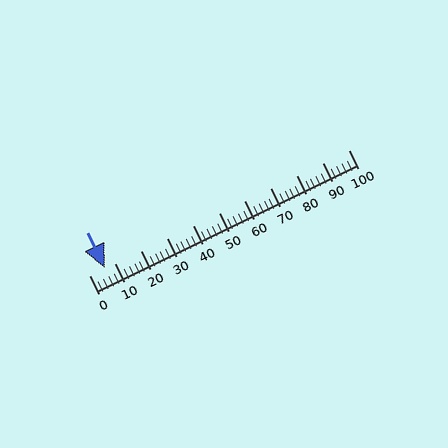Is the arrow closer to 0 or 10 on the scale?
The arrow is closer to 10.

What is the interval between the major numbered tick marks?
The major tick marks are spaced 10 units apart.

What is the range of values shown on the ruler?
The ruler shows values from 0 to 100.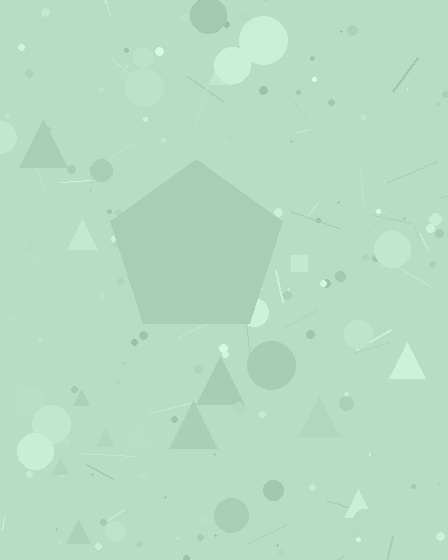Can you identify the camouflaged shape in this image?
The camouflaged shape is a pentagon.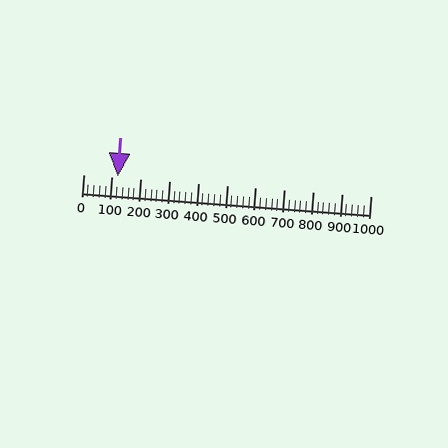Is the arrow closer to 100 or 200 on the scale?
The arrow is closer to 100.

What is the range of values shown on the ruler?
The ruler shows values from 0 to 1000.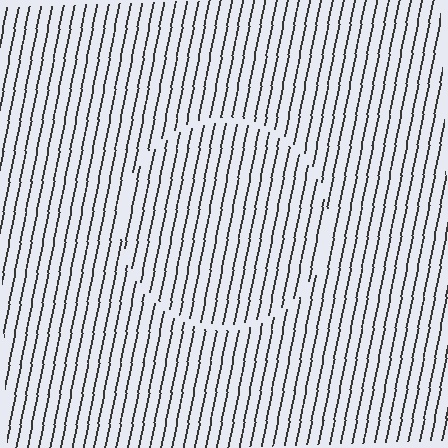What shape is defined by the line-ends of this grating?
An illusory circle. The interior of the shape contains the same grating, shifted by half a period — the contour is defined by the phase discontinuity where line-ends from the inner and outer gratings abut.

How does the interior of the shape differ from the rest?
The interior of the shape contains the same grating, shifted by half a period — the contour is defined by the phase discontinuity where line-ends from the inner and outer gratings abut.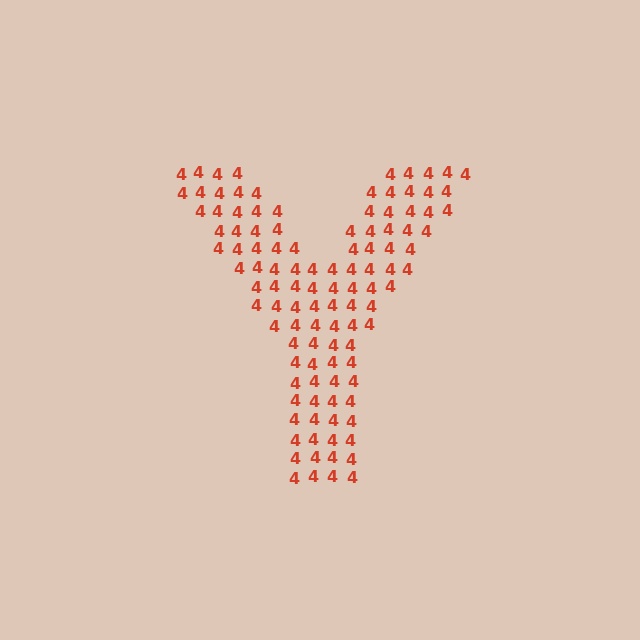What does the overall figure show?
The overall figure shows the letter Y.